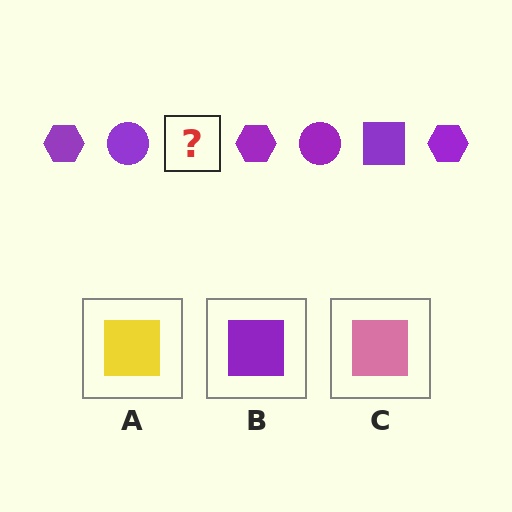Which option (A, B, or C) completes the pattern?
B.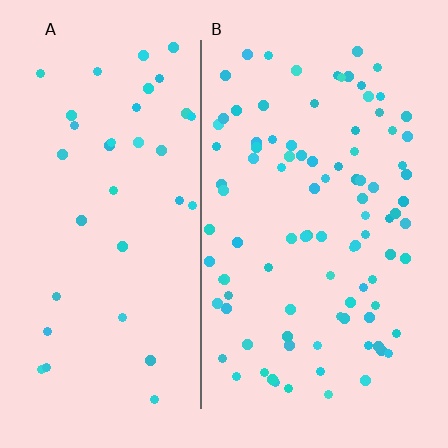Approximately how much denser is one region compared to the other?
Approximately 2.6× — region B over region A.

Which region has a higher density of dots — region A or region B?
B (the right).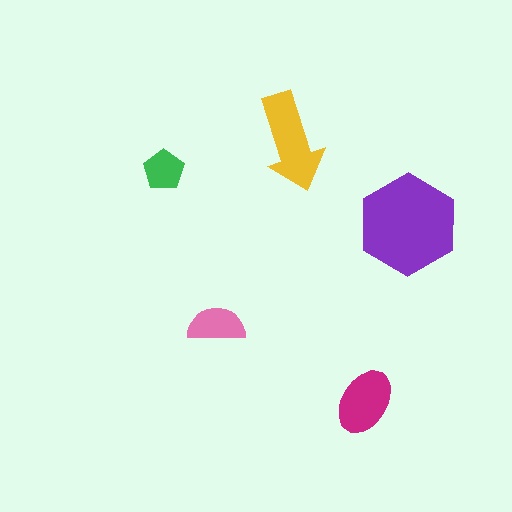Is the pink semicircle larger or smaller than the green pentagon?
Larger.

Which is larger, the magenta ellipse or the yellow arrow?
The yellow arrow.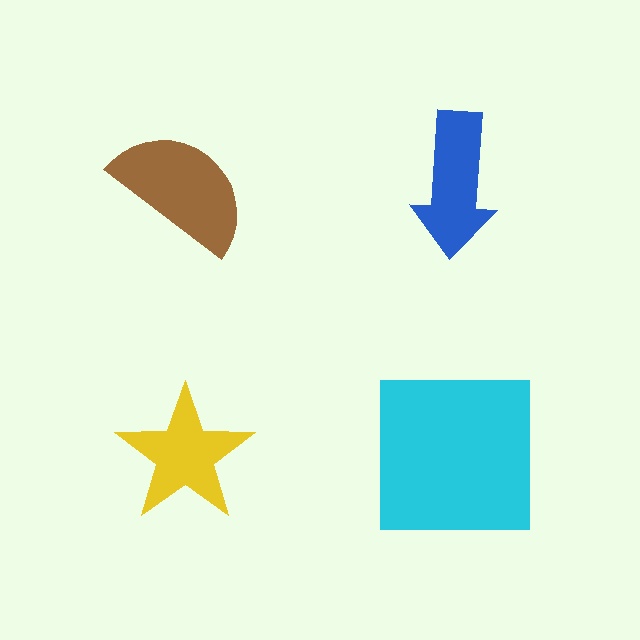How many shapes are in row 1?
2 shapes.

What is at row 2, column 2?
A cyan square.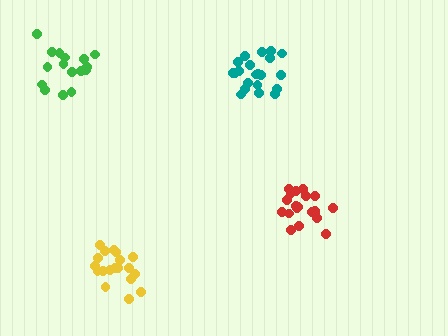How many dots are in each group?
Group 1: 19 dots, Group 2: 20 dots, Group 3: 21 dots, Group 4: 16 dots (76 total).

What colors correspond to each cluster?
The clusters are colored: yellow, red, teal, green.